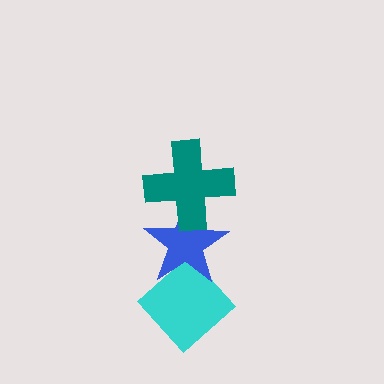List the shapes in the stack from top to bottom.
From top to bottom: the teal cross, the blue star, the cyan diamond.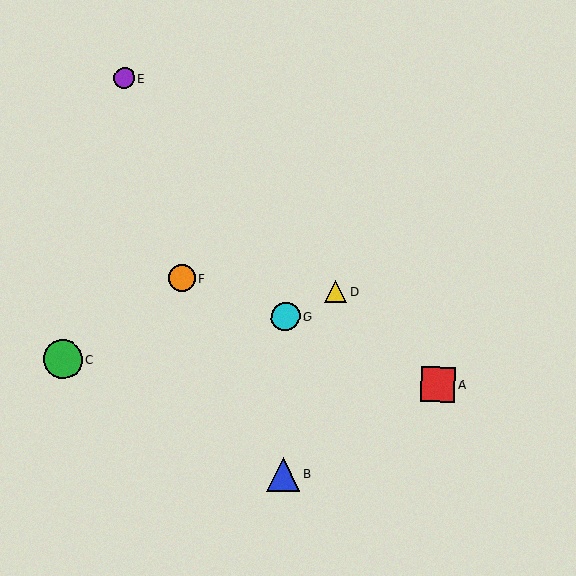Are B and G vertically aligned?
Yes, both are at x≈283.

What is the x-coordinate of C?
Object C is at x≈63.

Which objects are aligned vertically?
Objects B, G are aligned vertically.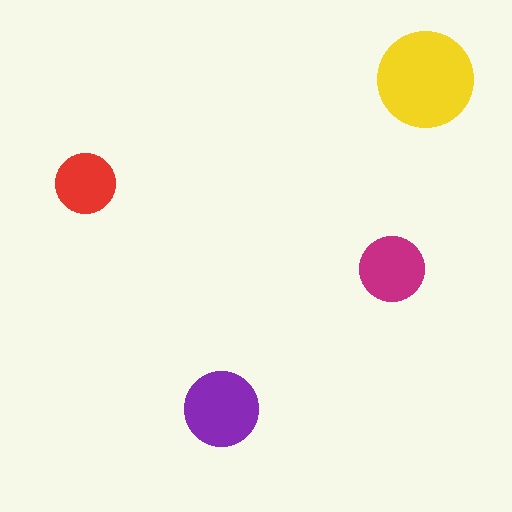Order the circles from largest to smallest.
the yellow one, the purple one, the magenta one, the red one.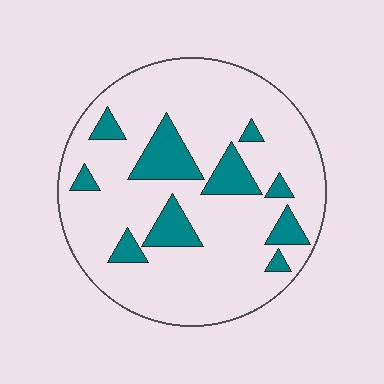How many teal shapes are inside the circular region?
10.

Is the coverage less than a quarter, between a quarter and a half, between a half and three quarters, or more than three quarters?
Less than a quarter.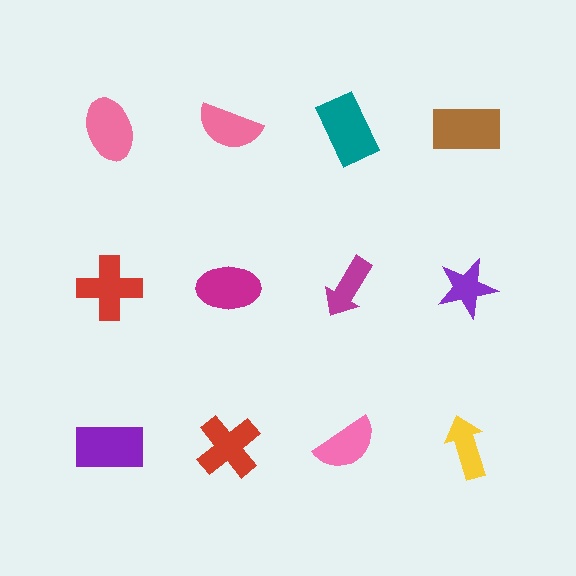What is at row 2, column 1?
A red cross.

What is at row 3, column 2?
A red cross.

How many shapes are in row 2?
4 shapes.